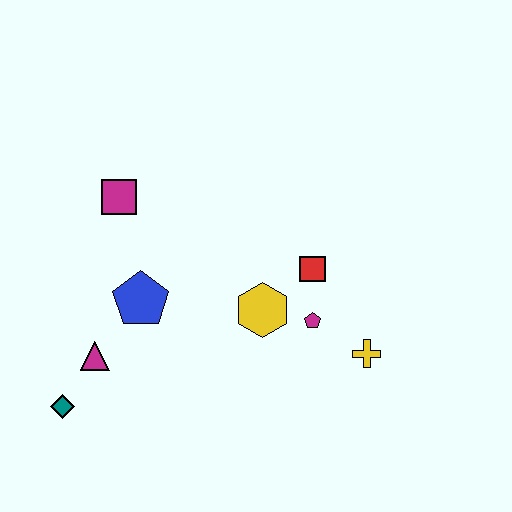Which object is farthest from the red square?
The teal diamond is farthest from the red square.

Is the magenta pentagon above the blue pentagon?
No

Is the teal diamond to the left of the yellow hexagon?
Yes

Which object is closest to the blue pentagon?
The magenta triangle is closest to the blue pentagon.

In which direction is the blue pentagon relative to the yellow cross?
The blue pentagon is to the left of the yellow cross.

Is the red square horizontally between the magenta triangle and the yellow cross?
Yes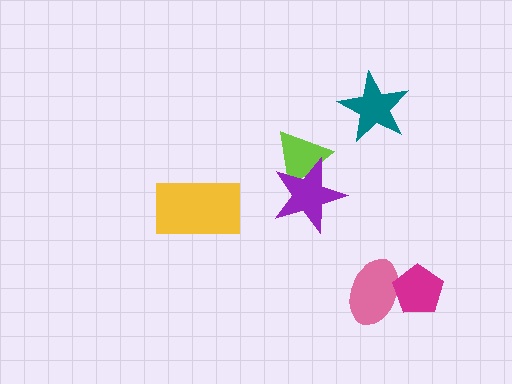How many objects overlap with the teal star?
0 objects overlap with the teal star.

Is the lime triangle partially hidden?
Yes, it is partially covered by another shape.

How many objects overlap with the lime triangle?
1 object overlaps with the lime triangle.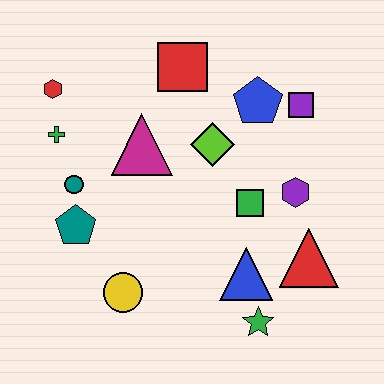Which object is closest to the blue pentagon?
The purple square is closest to the blue pentagon.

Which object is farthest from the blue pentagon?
The yellow circle is farthest from the blue pentagon.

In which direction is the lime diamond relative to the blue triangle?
The lime diamond is above the blue triangle.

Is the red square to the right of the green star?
No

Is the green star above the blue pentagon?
No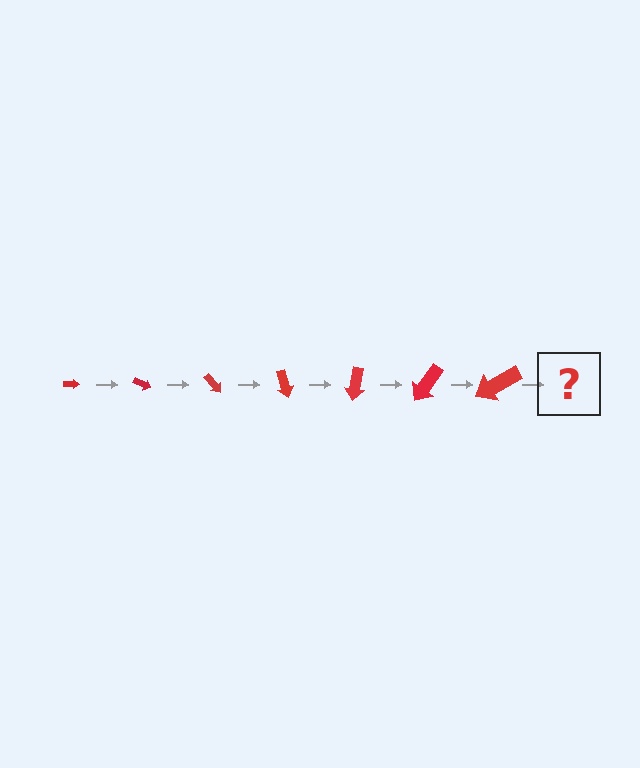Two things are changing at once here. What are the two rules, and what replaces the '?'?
The two rules are that the arrow grows larger each step and it rotates 25 degrees each step. The '?' should be an arrow, larger than the previous one and rotated 175 degrees from the start.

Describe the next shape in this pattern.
It should be an arrow, larger than the previous one and rotated 175 degrees from the start.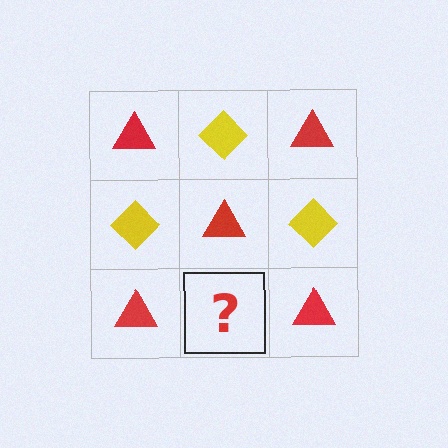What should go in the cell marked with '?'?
The missing cell should contain a yellow diamond.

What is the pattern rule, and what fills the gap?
The rule is that it alternates red triangle and yellow diamond in a checkerboard pattern. The gap should be filled with a yellow diamond.